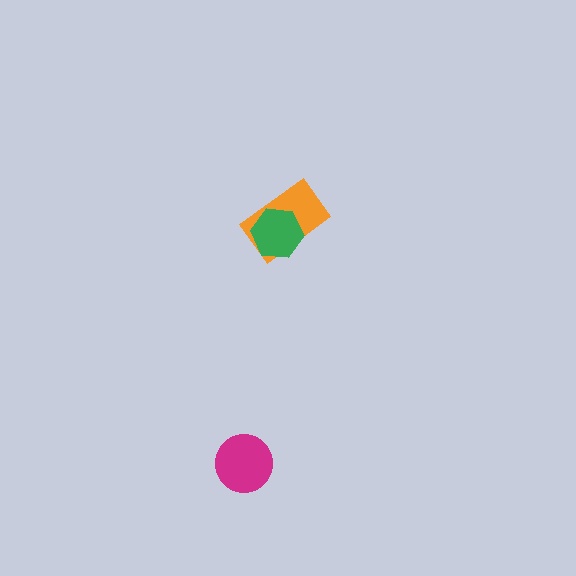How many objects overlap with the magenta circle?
0 objects overlap with the magenta circle.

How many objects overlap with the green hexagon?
1 object overlaps with the green hexagon.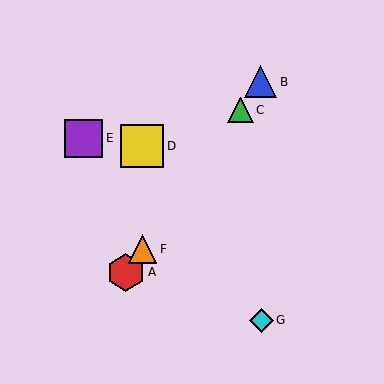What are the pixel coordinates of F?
Object F is at (143, 249).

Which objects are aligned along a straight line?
Objects A, B, C, F are aligned along a straight line.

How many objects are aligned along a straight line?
4 objects (A, B, C, F) are aligned along a straight line.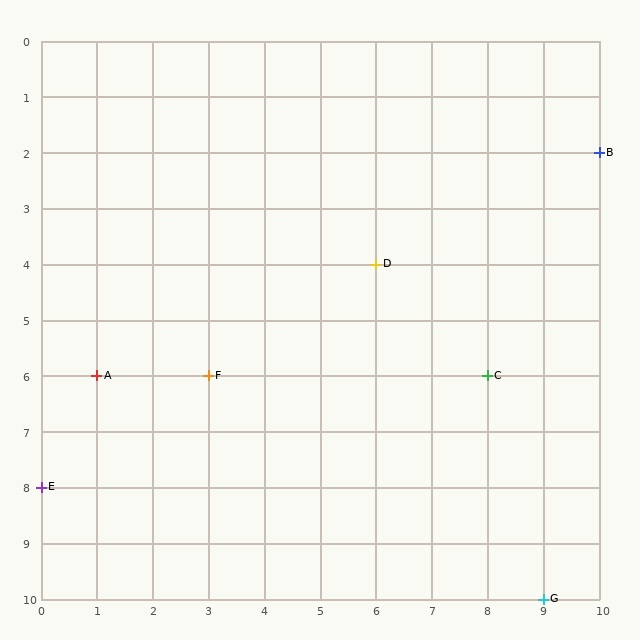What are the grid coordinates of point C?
Point C is at grid coordinates (8, 6).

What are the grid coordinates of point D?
Point D is at grid coordinates (6, 4).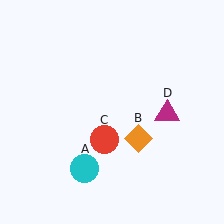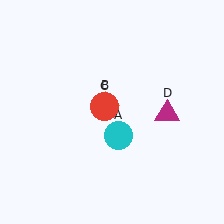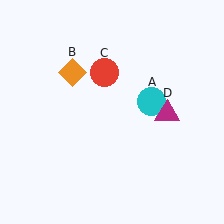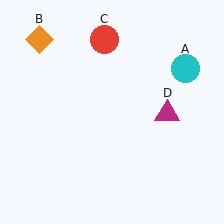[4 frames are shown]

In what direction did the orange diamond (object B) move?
The orange diamond (object B) moved up and to the left.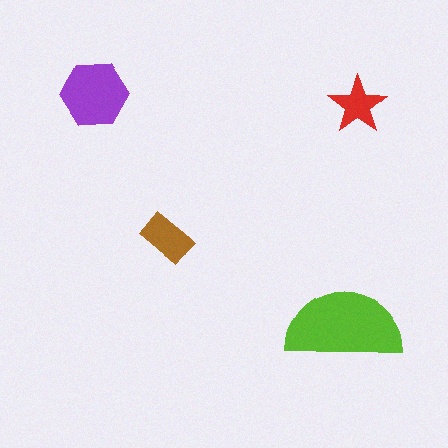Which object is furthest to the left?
The purple hexagon is leftmost.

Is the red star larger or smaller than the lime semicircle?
Smaller.